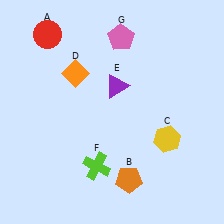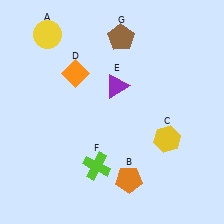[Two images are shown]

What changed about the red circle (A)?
In Image 1, A is red. In Image 2, it changed to yellow.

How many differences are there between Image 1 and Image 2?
There are 2 differences between the two images.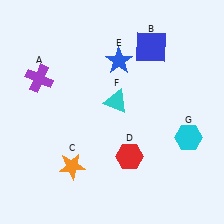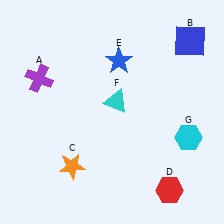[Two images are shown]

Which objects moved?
The objects that moved are: the blue square (B), the red hexagon (D).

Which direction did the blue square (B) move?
The blue square (B) moved right.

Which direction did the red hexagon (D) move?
The red hexagon (D) moved right.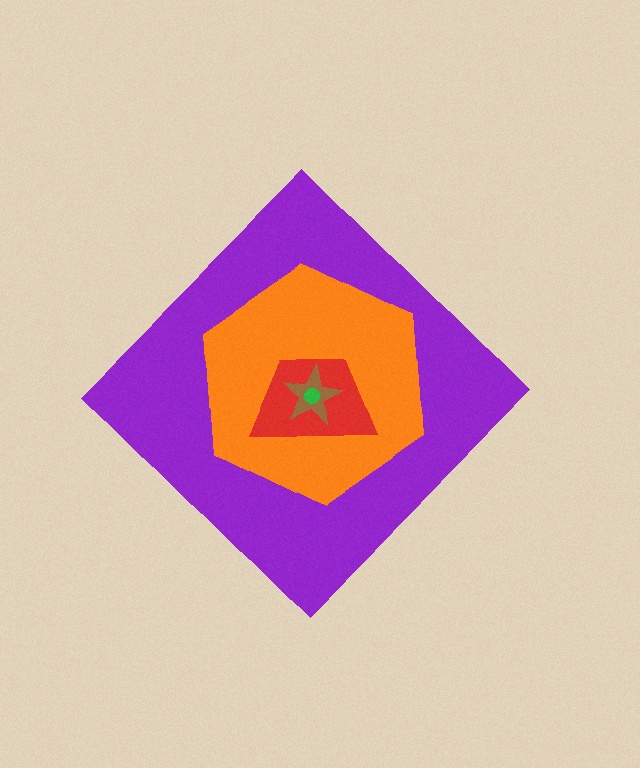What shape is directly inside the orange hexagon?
The red trapezoid.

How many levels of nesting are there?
5.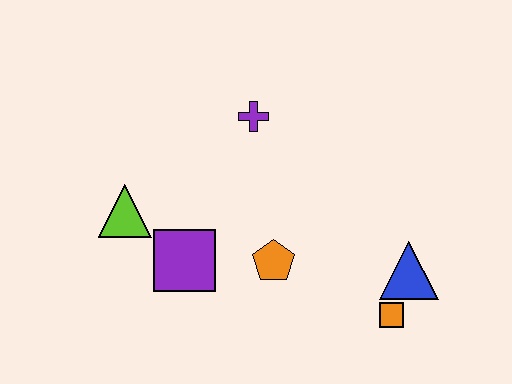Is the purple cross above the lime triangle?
Yes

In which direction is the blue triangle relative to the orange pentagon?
The blue triangle is to the right of the orange pentagon.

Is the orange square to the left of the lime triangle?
No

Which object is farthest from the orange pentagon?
The lime triangle is farthest from the orange pentagon.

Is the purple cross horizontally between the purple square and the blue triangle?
Yes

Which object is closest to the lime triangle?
The purple square is closest to the lime triangle.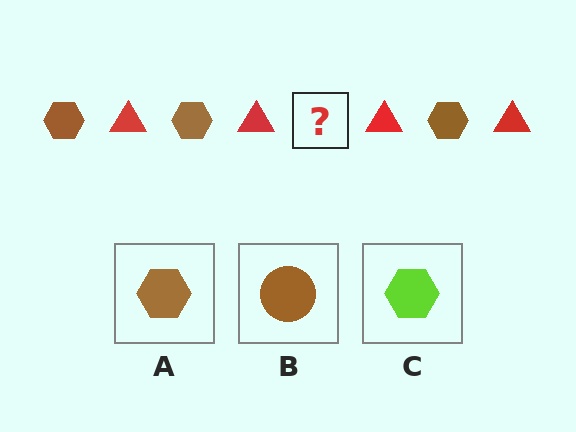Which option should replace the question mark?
Option A.